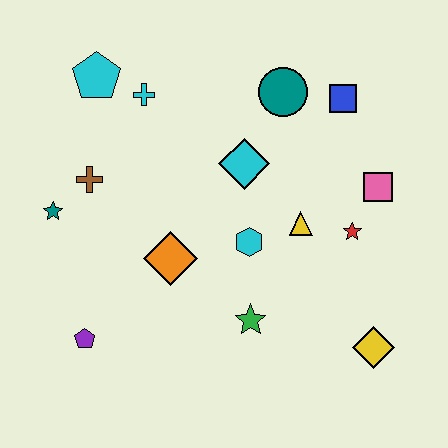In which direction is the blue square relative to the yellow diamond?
The blue square is above the yellow diamond.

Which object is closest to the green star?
The cyan hexagon is closest to the green star.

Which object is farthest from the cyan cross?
The yellow diamond is farthest from the cyan cross.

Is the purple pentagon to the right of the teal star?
Yes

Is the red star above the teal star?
No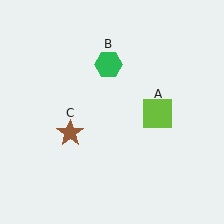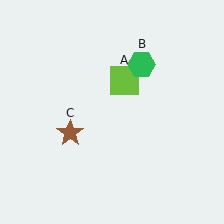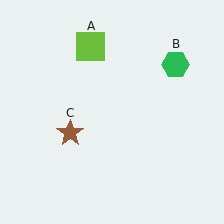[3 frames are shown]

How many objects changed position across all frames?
2 objects changed position: lime square (object A), green hexagon (object B).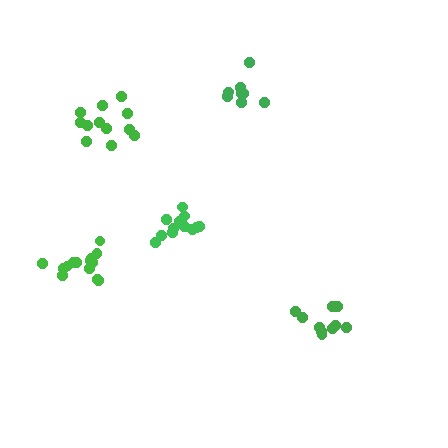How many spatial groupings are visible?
There are 5 spatial groupings.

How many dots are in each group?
Group 1: 12 dots, Group 2: 13 dots, Group 3: 8 dots, Group 4: 14 dots, Group 5: 10 dots (57 total).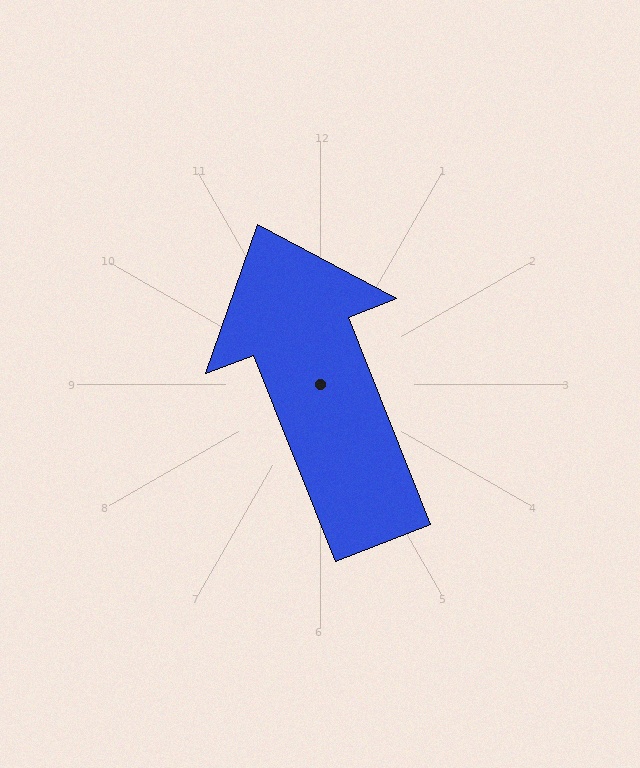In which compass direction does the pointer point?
North.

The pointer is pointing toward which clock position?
Roughly 11 o'clock.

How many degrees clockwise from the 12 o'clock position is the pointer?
Approximately 338 degrees.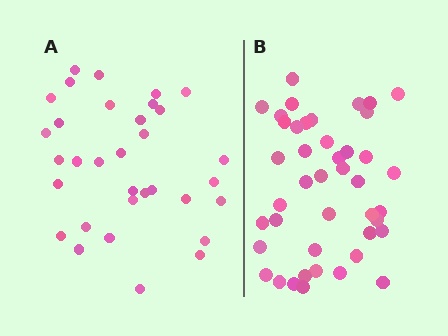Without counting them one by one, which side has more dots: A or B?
Region B (the right region) has more dots.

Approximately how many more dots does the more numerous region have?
Region B has roughly 10 or so more dots than region A.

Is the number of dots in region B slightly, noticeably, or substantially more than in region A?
Region B has noticeably more, but not dramatically so. The ratio is roughly 1.3 to 1.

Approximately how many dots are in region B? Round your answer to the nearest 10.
About 40 dots. (The exact count is 43, which rounds to 40.)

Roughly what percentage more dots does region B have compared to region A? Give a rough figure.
About 30% more.